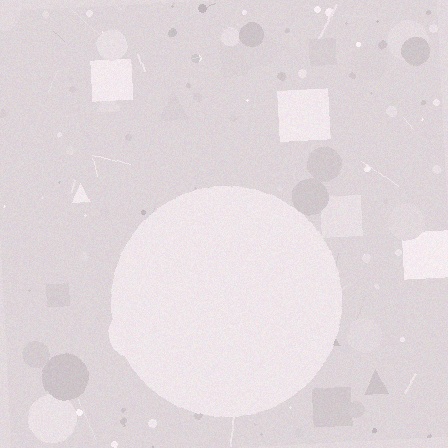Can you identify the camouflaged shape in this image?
The camouflaged shape is a circle.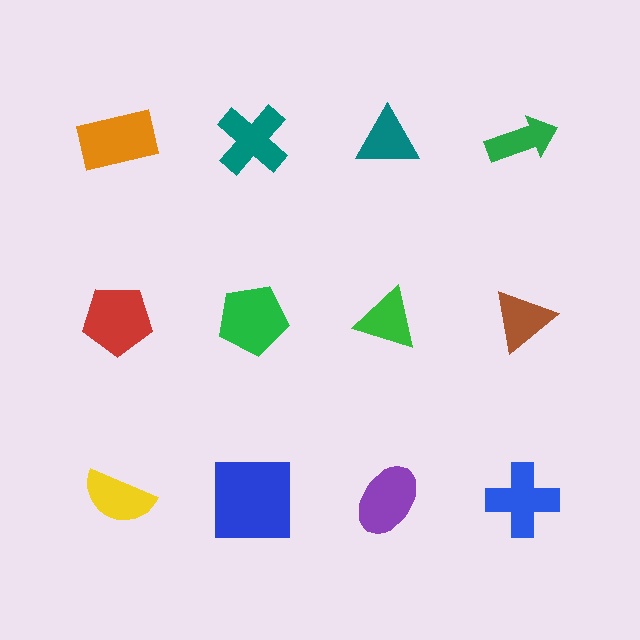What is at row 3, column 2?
A blue square.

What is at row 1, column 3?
A teal triangle.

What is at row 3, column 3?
A purple ellipse.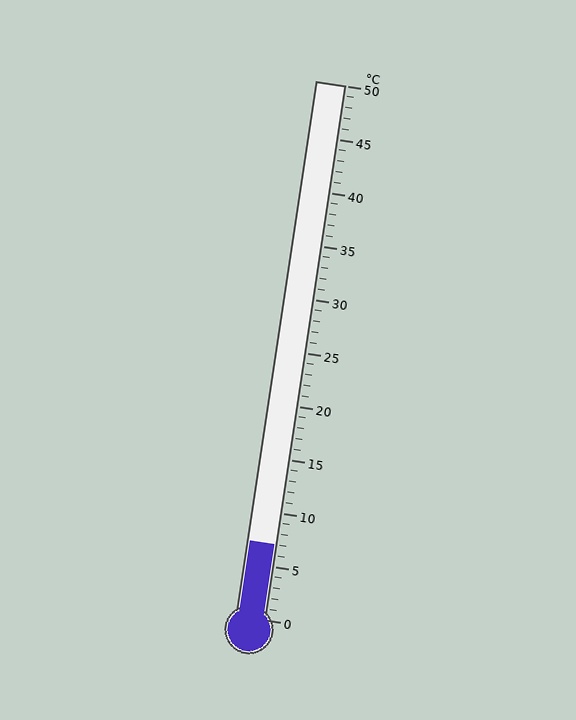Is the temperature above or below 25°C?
The temperature is below 25°C.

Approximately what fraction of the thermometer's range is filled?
The thermometer is filled to approximately 15% of its range.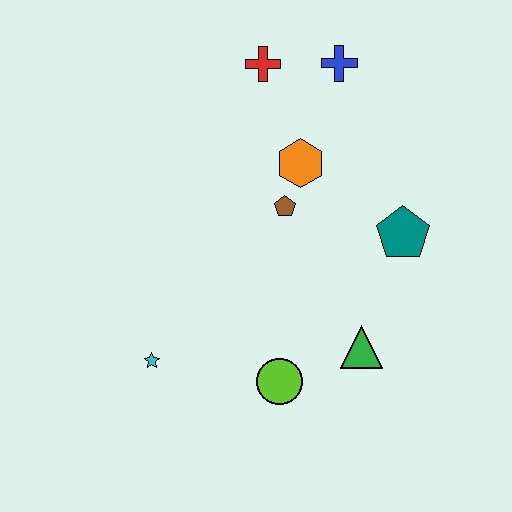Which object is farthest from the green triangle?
The red cross is farthest from the green triangle.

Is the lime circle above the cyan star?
No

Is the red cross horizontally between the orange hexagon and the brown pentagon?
No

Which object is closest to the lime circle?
The green triangle is closest to the lime circle.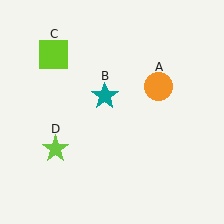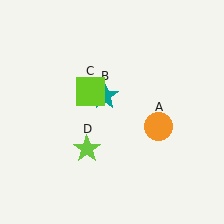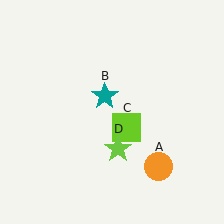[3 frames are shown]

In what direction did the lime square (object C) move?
The lime square (object C) moved down and to the right.